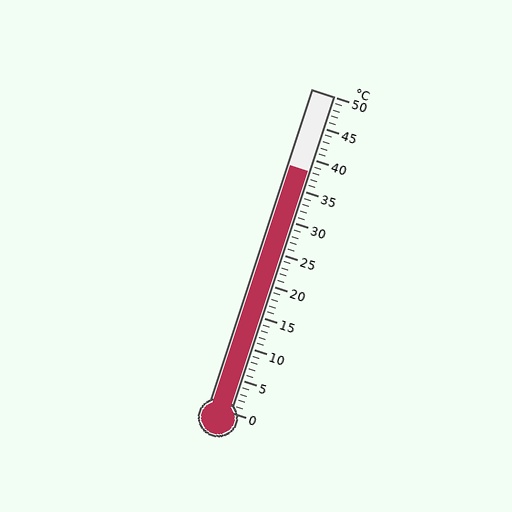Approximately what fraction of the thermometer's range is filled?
The thermometer is filled to approximately 75% of its range.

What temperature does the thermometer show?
The thermometer shows approximately 38°C.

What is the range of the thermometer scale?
The thermometer scale ranges from 0°C to 50°C.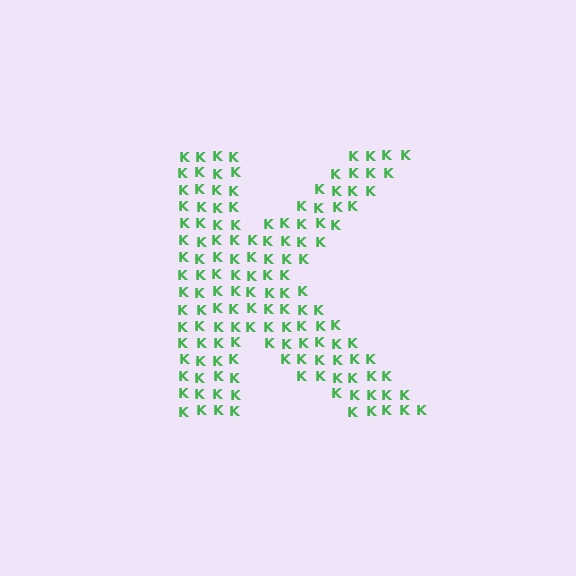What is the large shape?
The large shape is the letter K.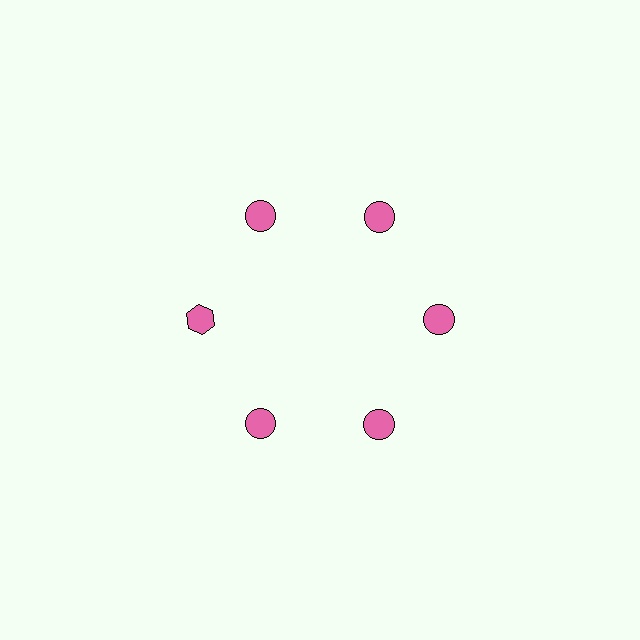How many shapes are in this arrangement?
There are 6 shapes arranged in a ring pattern.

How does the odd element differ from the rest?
It has a different shape: hexagon instead of circle.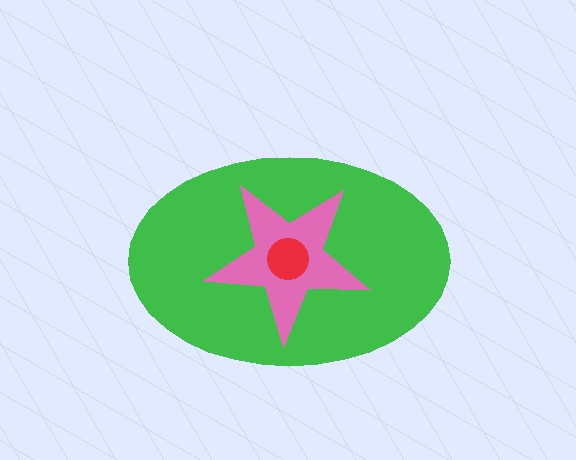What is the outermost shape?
The green ellipse.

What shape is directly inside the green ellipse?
The pink star.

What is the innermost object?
The red circle.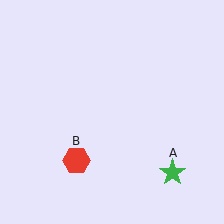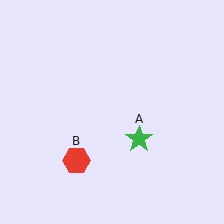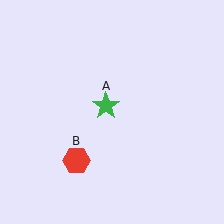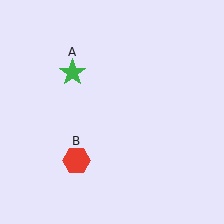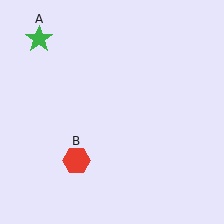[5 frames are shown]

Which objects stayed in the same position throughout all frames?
Red hexagon (object B) remained stationary.